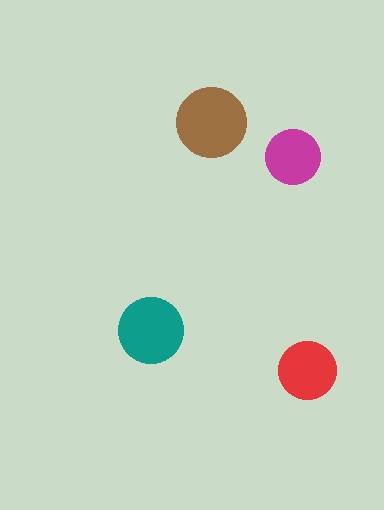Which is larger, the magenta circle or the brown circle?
The brown one.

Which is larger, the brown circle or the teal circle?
The brown one.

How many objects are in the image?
There are 4 objects in the image.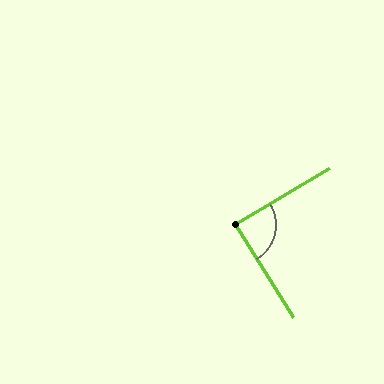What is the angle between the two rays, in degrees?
Approximately 89 degrees.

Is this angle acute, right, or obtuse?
It is approximately a right angle.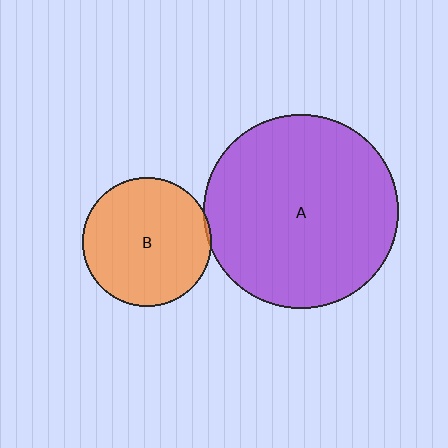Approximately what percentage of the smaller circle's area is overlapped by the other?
Approximately 5%.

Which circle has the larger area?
Circle A (purple).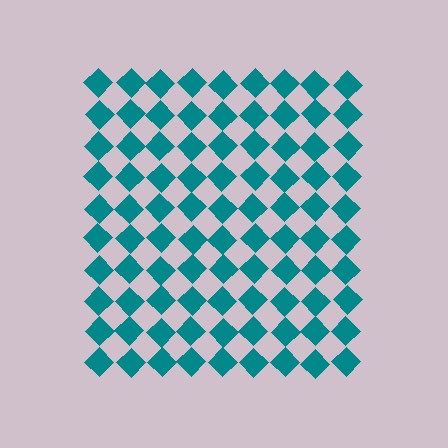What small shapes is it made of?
It is made of small diamonds.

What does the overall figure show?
The overall figure shows a square.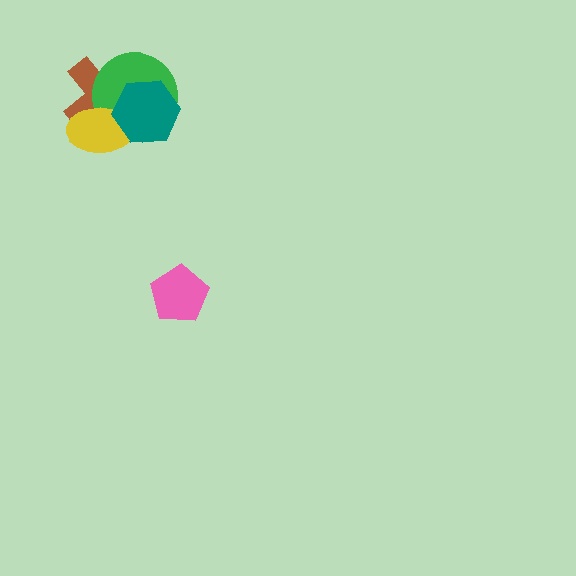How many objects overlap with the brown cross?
3 objects overlap with the brown cross.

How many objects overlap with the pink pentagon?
0 objects overlap with the pink pentagon.